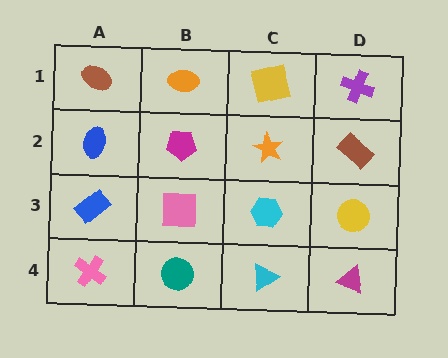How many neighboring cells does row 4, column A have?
2.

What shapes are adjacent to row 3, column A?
A blue ellipse (row 2, column A), a pink cross (row 4, column A), a pink square (row 3, column B).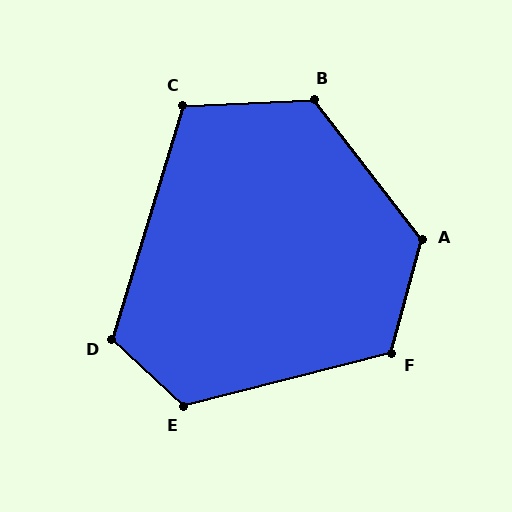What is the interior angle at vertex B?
Approximately 125 degrees (obtuse).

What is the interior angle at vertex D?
Approximately 116 degrees (obtuse).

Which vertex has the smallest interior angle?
C, at approximately 110 degrees.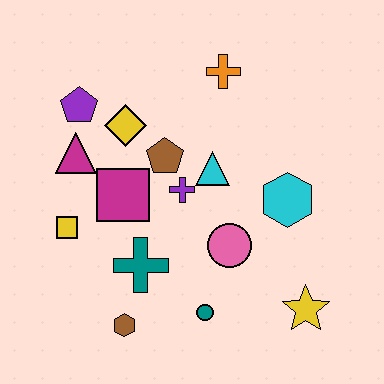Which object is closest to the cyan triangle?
The purple cross is closest to the cyan triangle.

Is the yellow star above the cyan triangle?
No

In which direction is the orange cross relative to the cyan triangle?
The orange cross is above the cyan triangle.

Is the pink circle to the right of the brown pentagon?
Yes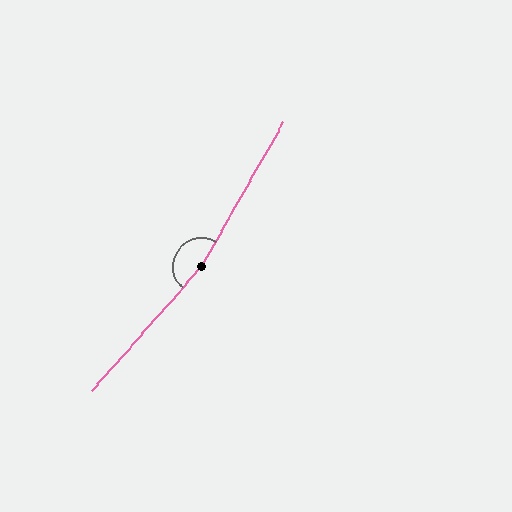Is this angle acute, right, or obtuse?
It is obtuse.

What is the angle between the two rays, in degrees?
Approximately 168 degrees.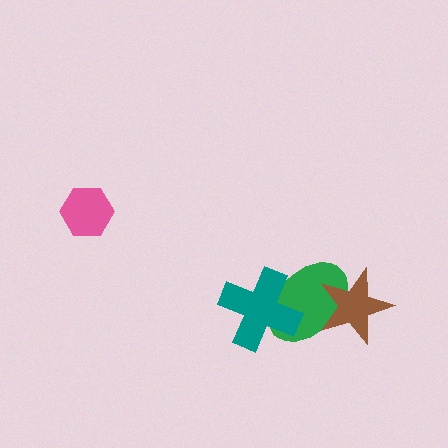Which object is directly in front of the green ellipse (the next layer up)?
The brown star is directly in front of the green ellipse.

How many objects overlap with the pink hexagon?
0 objects overlap with the pink hexagon.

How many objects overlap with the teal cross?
1 object overlaps with the teal cross.